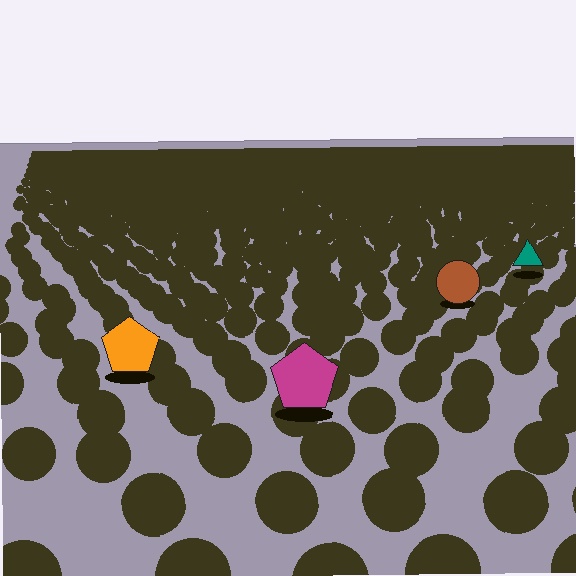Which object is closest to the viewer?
The magenta pentagon is closest. The texture marks near it are larger and more spread out.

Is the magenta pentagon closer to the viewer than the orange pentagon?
Yes. The magenta pentagon is closer — you can tell from the texture gradient: the ground texture is coarser near it.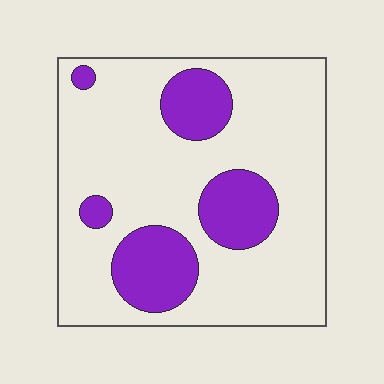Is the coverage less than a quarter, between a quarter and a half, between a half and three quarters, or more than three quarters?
Less than a quarter.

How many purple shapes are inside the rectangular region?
5.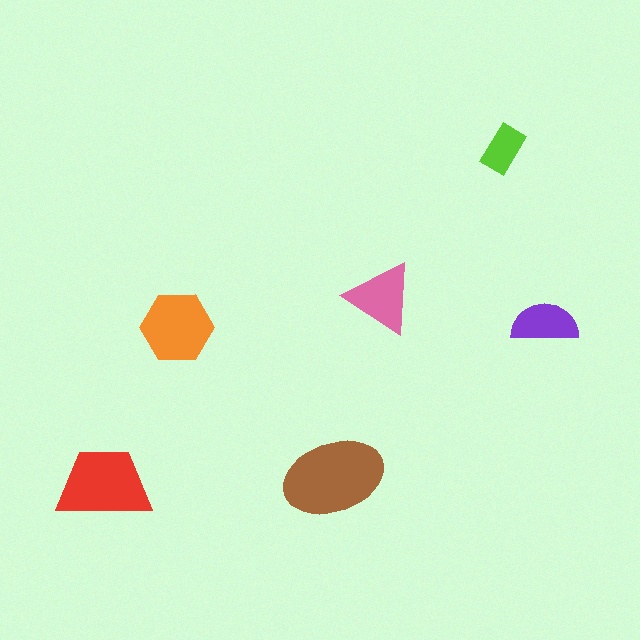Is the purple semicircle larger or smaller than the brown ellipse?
Smaller.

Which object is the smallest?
The lime rectangle.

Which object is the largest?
The brown ellipse.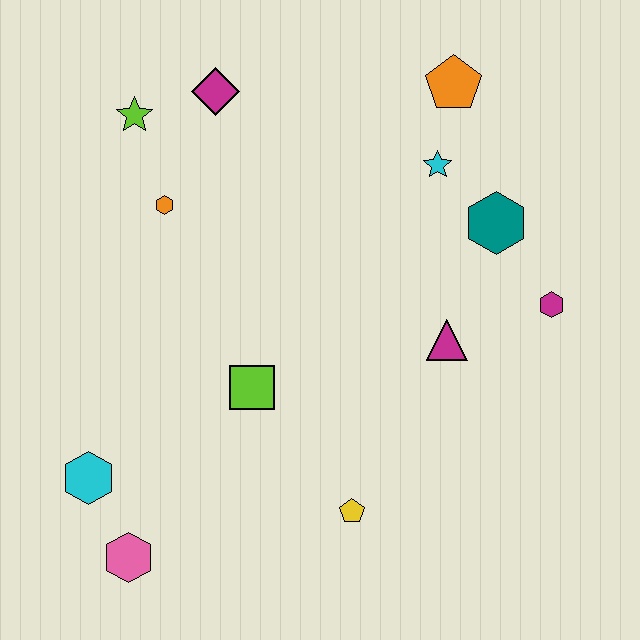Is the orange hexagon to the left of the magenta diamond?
Yes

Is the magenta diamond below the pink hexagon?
No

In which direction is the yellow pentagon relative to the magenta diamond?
The yellow pentagon is below the magenta diamond.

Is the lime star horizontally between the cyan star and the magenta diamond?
No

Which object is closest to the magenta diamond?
The lime star is closest to the magenta diamond.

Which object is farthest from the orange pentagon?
The pink hexagon is farthest from the orange pentagon.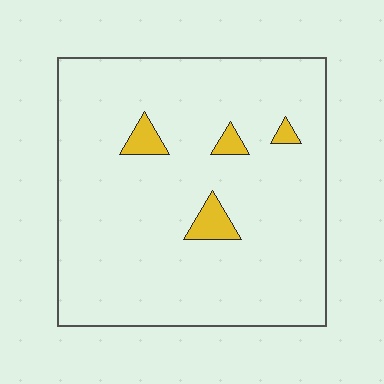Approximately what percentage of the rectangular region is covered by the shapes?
Approximately 5%.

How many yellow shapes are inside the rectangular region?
4.